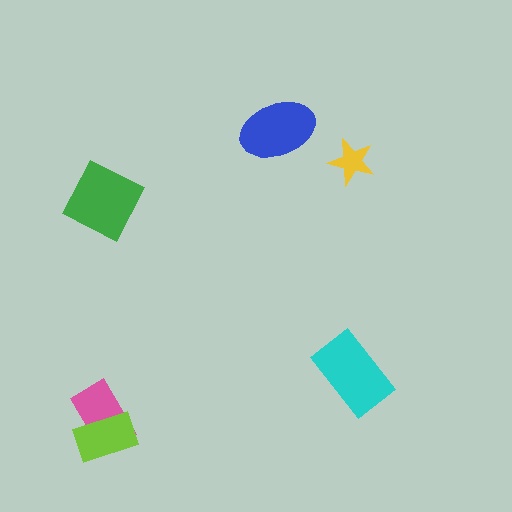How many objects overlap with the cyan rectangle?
0 objects overlap with the cyan rectangle.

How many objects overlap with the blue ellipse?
0 objects overlap with the blue ellipse.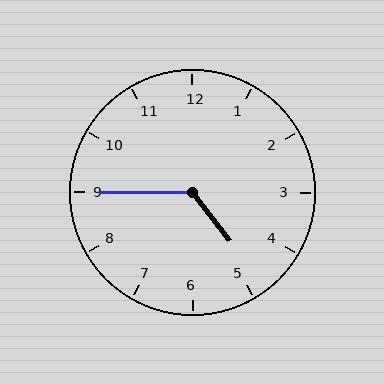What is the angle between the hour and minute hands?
Approximately 128 degrees.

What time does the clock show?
4:45.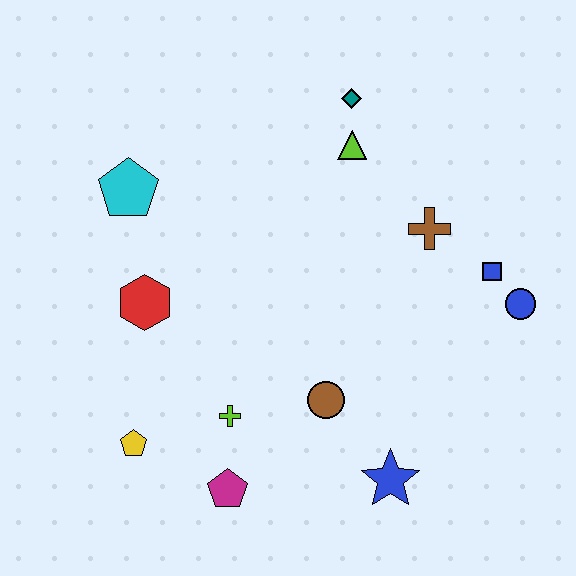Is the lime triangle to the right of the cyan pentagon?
Yes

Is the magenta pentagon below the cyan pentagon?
Yes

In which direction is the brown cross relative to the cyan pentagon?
The brown cross is to the right of the cyan pentagon.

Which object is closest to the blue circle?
The blue square is closest to the blue circle.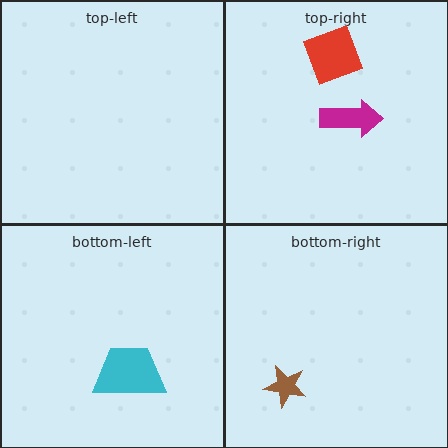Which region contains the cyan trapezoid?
The bottom-left region.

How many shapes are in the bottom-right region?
1.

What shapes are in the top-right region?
The magenta arrow, the red diamond.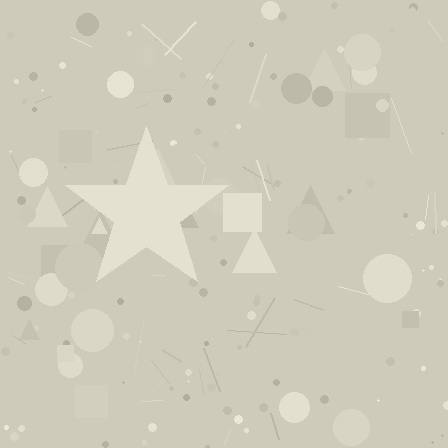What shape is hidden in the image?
A star is hidden in the image.